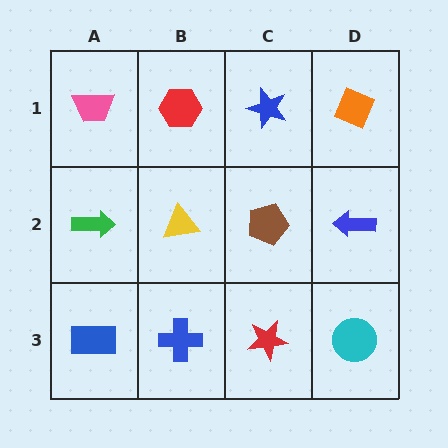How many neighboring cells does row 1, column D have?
2.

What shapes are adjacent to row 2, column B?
A red hexagon (row 1, column B), a blue cross (row 3, column B), a green arrow (row 2, column A), a brown pentagon (row 2, column C).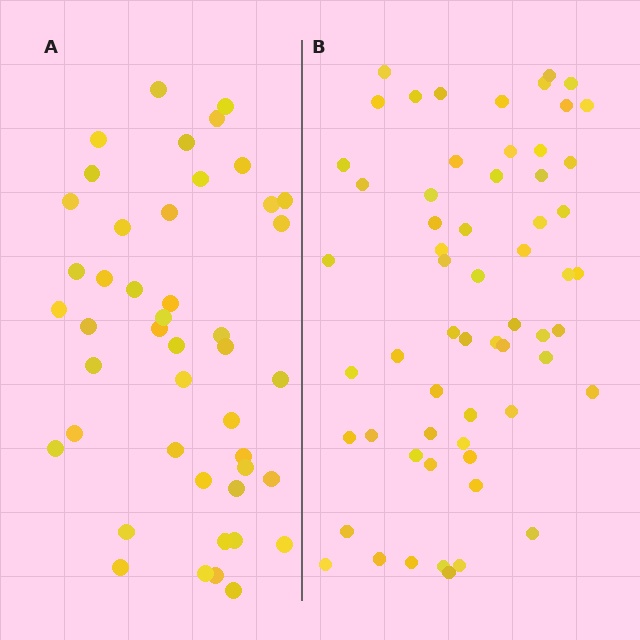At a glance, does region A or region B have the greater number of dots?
Region B (the right region) has more dots.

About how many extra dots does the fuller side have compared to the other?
Region B has approximately 15 more dots than region A.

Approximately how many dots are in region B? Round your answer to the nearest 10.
About 60 dots.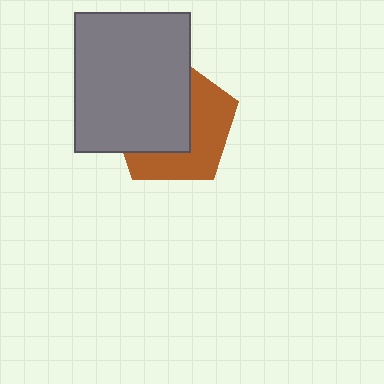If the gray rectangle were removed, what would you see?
You would see the complete brown pentagon.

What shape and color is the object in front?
The object in front is a gray rectangle.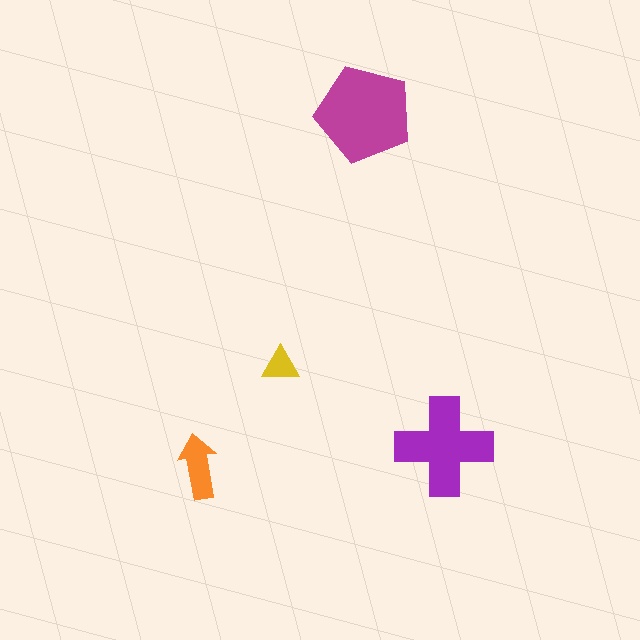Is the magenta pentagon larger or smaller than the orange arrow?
Larger.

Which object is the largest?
The magenta pentagon.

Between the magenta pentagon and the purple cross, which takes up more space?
The magenta pentagon.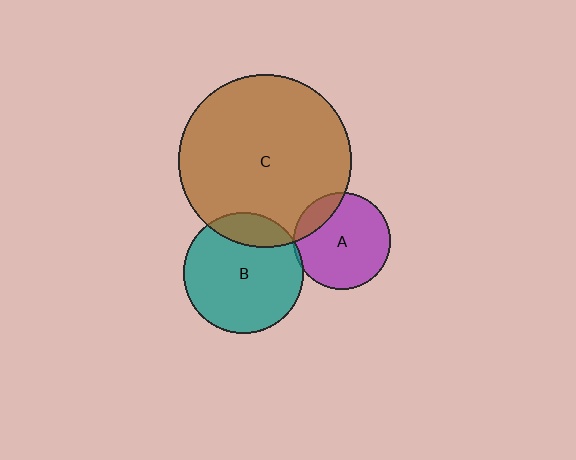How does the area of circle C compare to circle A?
Approximately 3.2 times.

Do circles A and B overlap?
Yes.